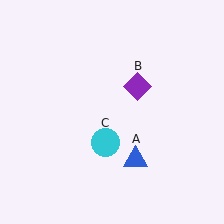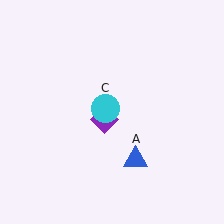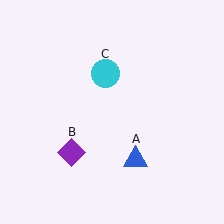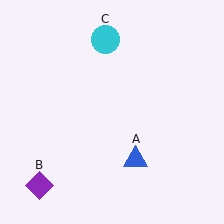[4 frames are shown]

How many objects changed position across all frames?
2 objects changed position: purple diamond (object B), cyan circle (object C).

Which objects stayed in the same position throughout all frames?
Blue triangle (object A) remained stationary.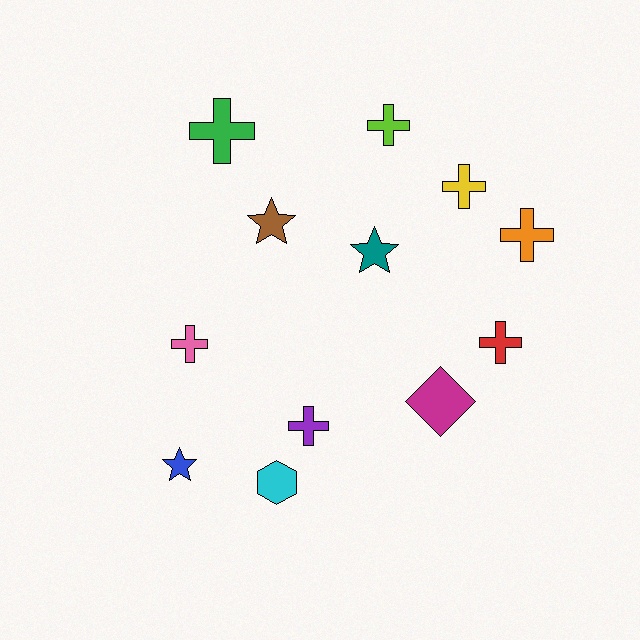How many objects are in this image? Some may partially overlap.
There are 12 objects.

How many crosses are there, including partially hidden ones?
There are 7 crosses.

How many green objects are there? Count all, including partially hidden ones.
There is 1 green object.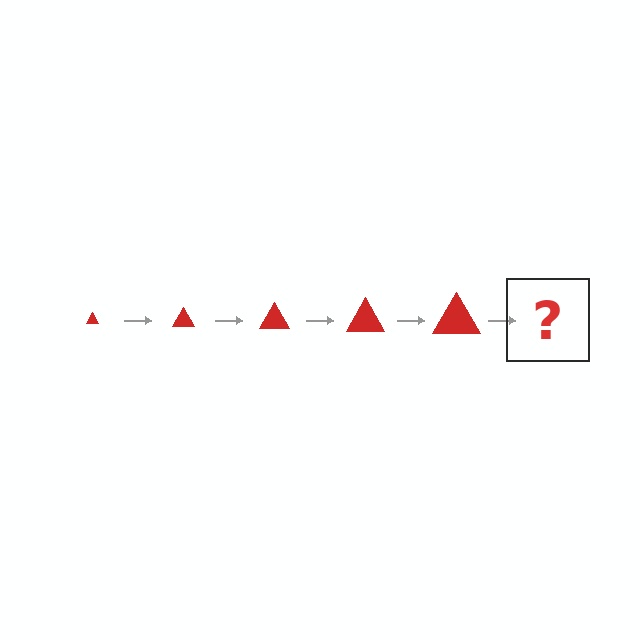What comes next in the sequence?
The next element should be a red triangle, larger than the previous one.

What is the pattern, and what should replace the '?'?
The pattern is that the triangle gets progressively larger each step. The '?' should be a red triangle, larger than the previous one.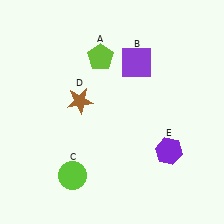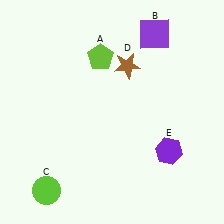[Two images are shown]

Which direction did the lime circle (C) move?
The lime circle (C) moved left.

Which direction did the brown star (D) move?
The brown star (D) moved right.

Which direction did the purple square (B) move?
The purple square (B) moved up.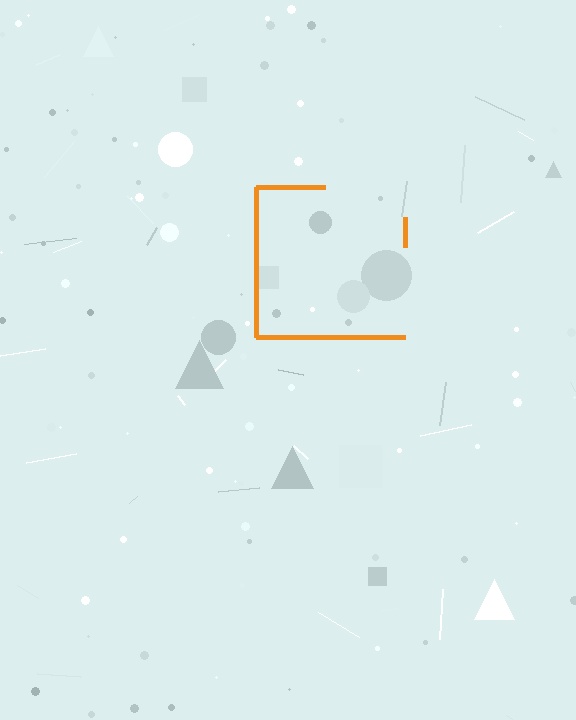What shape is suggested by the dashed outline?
The dashed outline suggests a square.